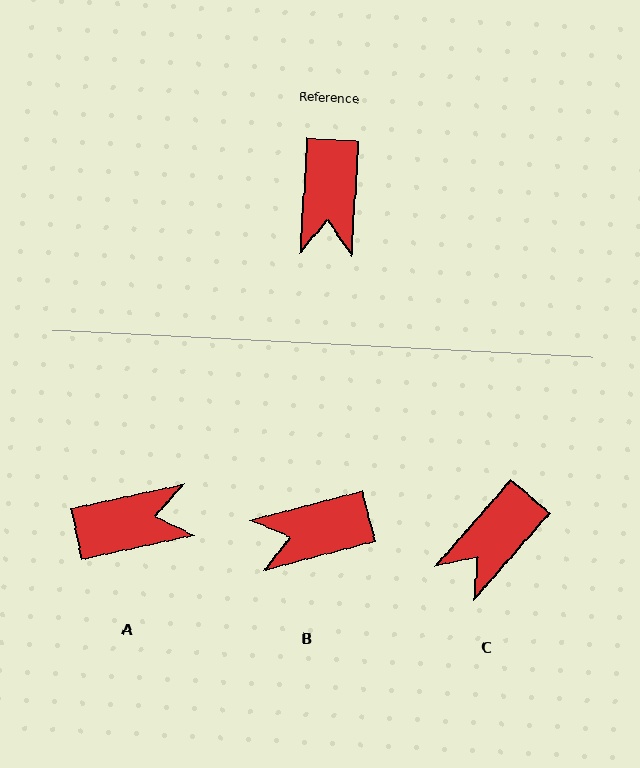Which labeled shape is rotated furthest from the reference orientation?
A, about 106 degrees away.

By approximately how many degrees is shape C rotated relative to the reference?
Approximately 38 degrees clockwise.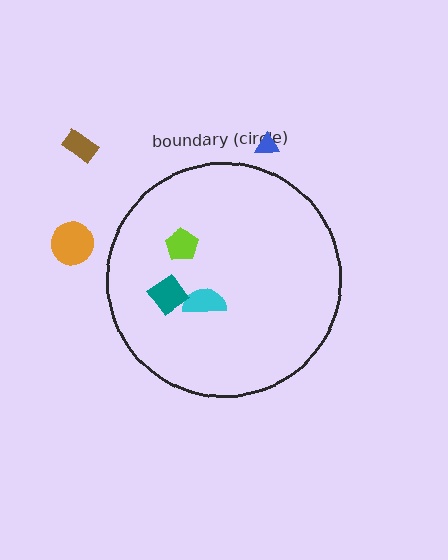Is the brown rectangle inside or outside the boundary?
Outside.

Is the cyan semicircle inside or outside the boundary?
Inside.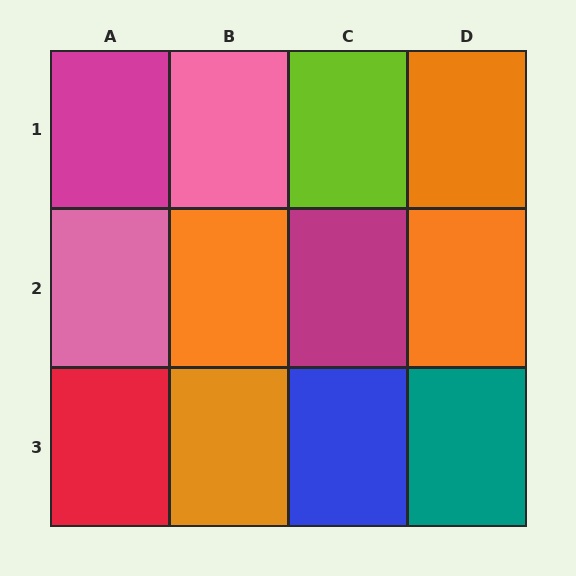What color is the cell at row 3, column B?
Orange.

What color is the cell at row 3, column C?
Blue.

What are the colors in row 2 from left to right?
Pink, orange, magenta, orange.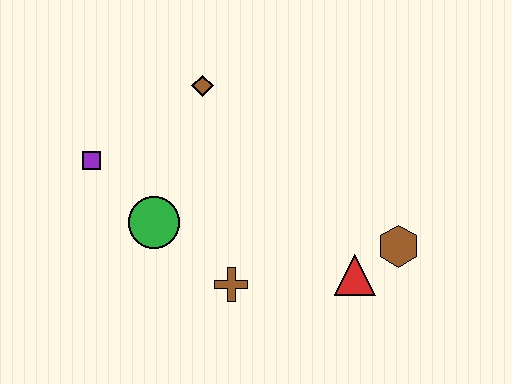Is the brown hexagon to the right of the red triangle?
Yes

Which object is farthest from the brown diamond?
The brown hexagon is farthest from the brown diamond.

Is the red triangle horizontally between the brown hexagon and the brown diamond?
Yes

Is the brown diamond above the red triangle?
Yes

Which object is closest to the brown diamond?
The purple square is closest to the brown diamond.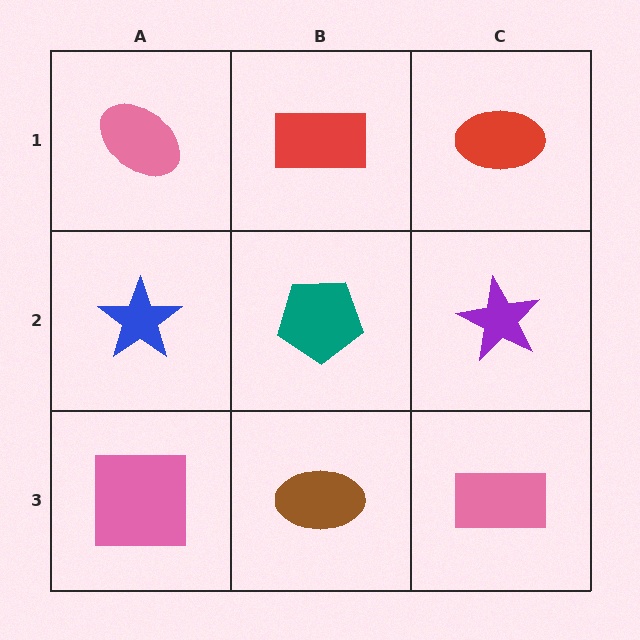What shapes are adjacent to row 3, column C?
A purple star (row 2, column C), a brown ellipse (row 3, column B).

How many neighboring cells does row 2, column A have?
3.